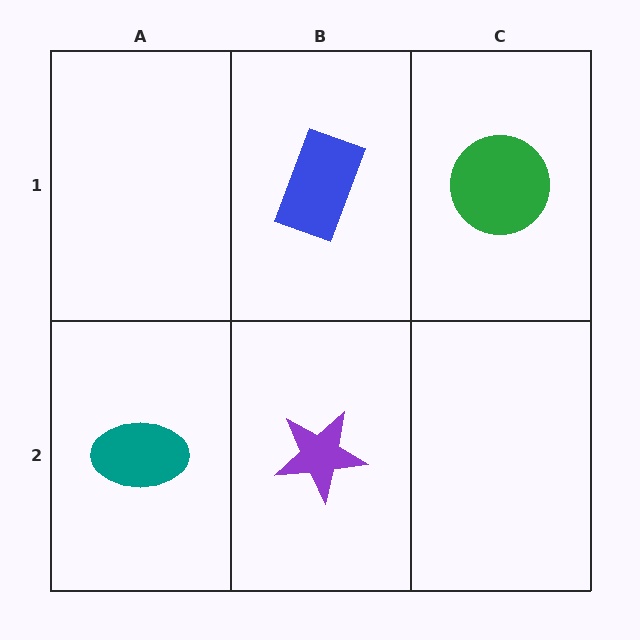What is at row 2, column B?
A purple star.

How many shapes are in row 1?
2 shapes.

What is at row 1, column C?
A green circle.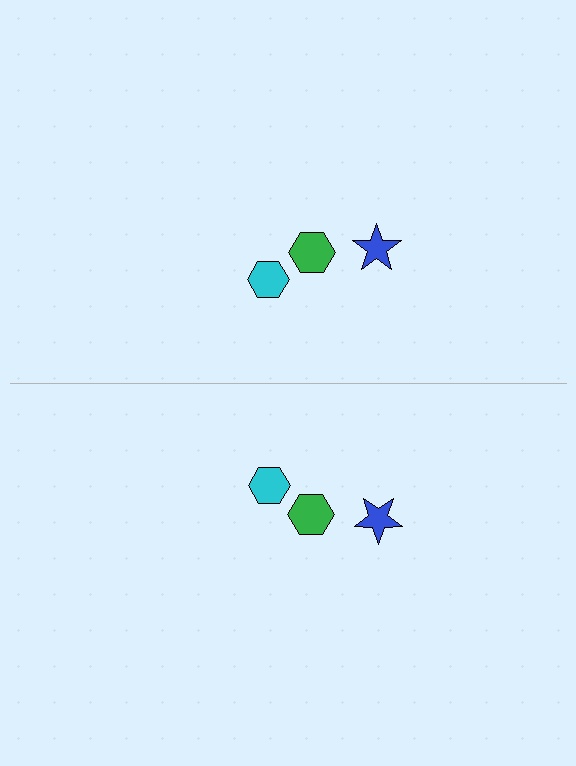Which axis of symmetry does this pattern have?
The pattern has a horizontal axis of symmetry running through the center of the image.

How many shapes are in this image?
There are 6 shapes in this image.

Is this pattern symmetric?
Yes, this pattern has bilateral (reflection) symmetry.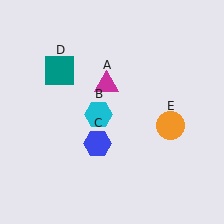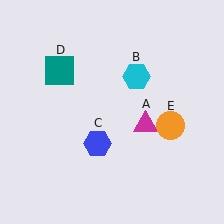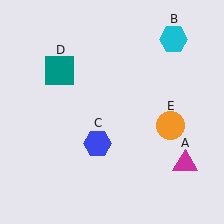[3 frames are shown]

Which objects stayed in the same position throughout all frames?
Blue hexagon (object C) and teal square (object D) and orange circle (object E) remained stationary.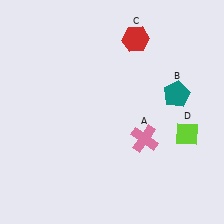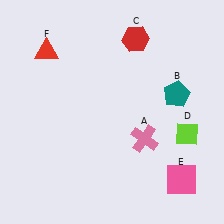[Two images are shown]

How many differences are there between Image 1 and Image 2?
There are 2 differences between the two images.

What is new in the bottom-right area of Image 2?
A pink square (E) was added in the bottom-right area of Image 2.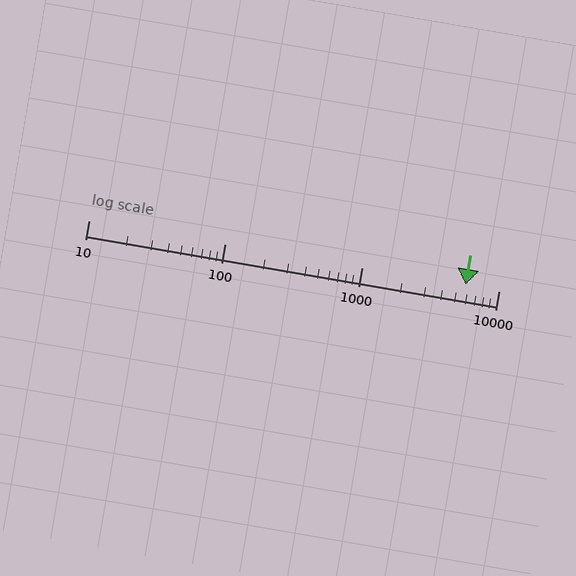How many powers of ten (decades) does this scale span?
The scale spans 3 decades, from 10 to 10000.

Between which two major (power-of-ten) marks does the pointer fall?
The pointer is between 1000 and 10000.